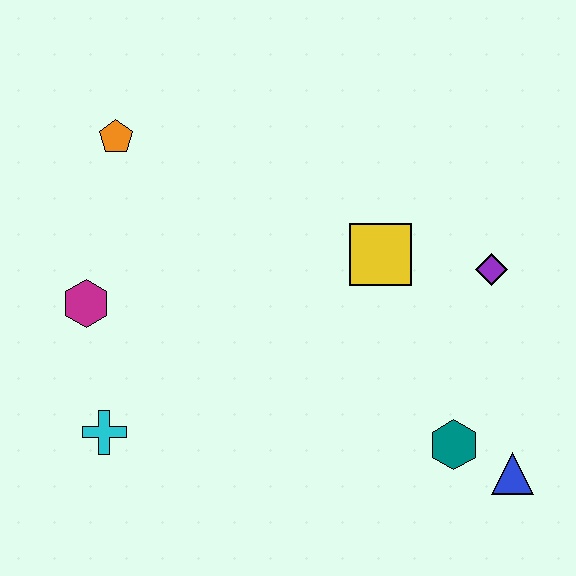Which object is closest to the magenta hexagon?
The cyan cross is closest to the magenta hexagon.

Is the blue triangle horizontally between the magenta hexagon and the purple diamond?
No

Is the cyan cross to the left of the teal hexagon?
Yes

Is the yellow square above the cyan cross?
Yes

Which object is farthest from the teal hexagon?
The orange pentagon is farthest from the teal hexagon.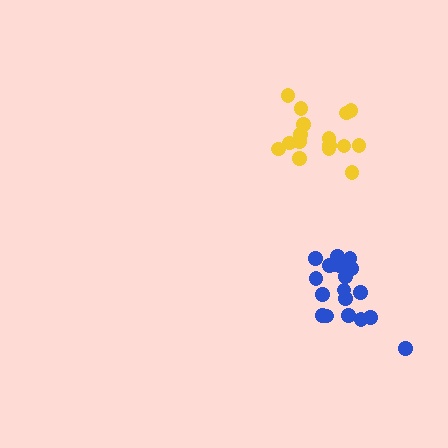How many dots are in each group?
Group 1: 16 dots, Group 2: 20 dots (36 total).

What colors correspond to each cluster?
The clusters are colored: yellow, blue.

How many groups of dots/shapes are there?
There are 2 groups.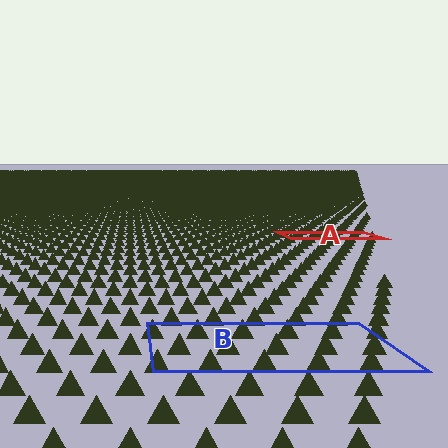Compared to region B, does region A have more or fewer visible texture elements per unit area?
Region A has more texture elements per unit area — they are packed more densely because it is farther away.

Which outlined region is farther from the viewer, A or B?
Region A is farther from the viewer — the texture elements inside it appear smaller and more densely packed.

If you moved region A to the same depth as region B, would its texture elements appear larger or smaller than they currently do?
They would appear larger. At a closer depth, the same texture elements are projected at a bigger on-screen size.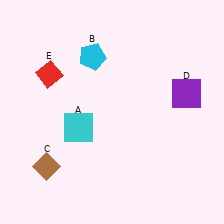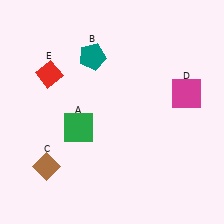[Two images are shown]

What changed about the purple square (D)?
In Image 1, D is purple. In Image 2, it changed to magenta.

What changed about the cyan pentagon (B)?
In Image 1, B is cyan. In Image 2, it changed to teal.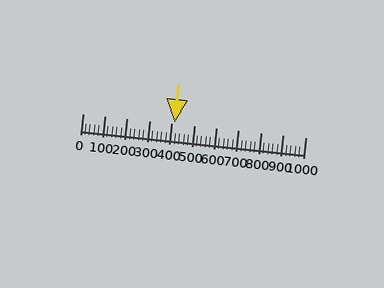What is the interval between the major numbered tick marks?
The major tick marks are spaced 100 units apart.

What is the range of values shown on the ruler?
The ruler shows values from 0 to 1000.